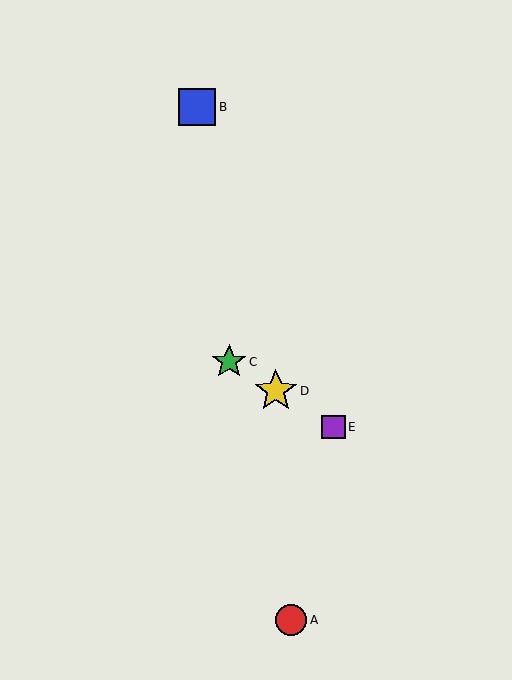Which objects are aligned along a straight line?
Objects C, D, E are aligned along a straight line.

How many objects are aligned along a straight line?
3 objects (C, D, E) are aligned along a straight line.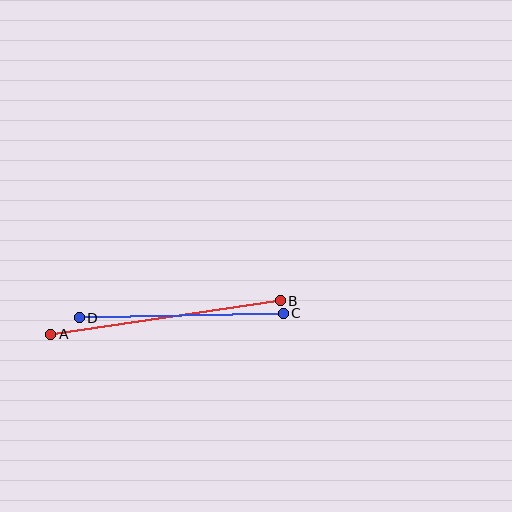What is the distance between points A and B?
The distance is approximately 232 pixels.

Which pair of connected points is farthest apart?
Points A and B are farthest apart.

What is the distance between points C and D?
The distance is approximately 204 pixels.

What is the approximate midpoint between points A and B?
The midpoint is at approximately (166, 318) pixels.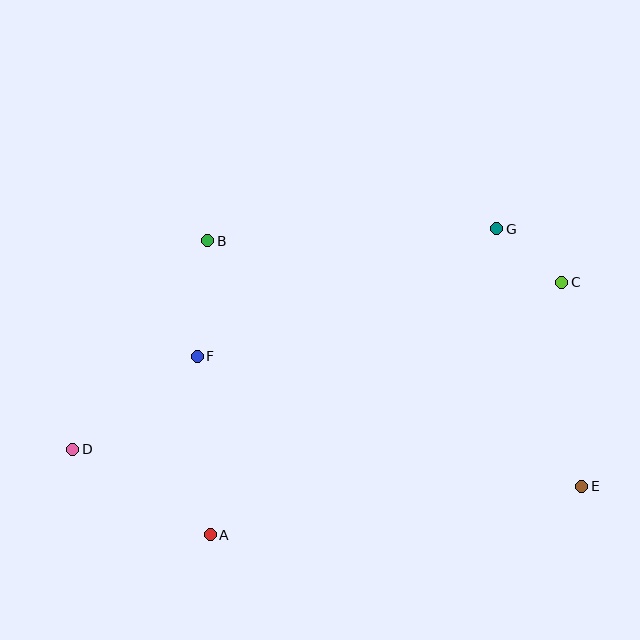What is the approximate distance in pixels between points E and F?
The distance between E and F is approximately 406 pixels.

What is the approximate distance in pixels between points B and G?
The distance between B and G is approximately 290 pixels.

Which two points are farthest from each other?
Points C and D are farthest from each other.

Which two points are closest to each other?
Points C and G are closest to each other.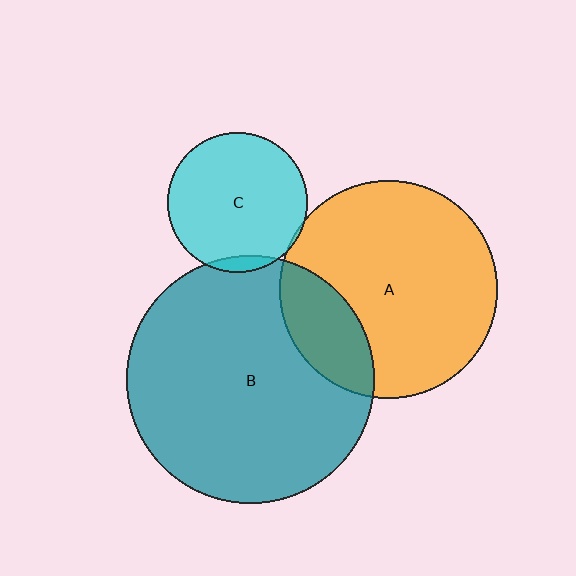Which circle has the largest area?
Circle B (teal).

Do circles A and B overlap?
Yes.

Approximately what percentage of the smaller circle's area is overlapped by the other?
Approximately 20%.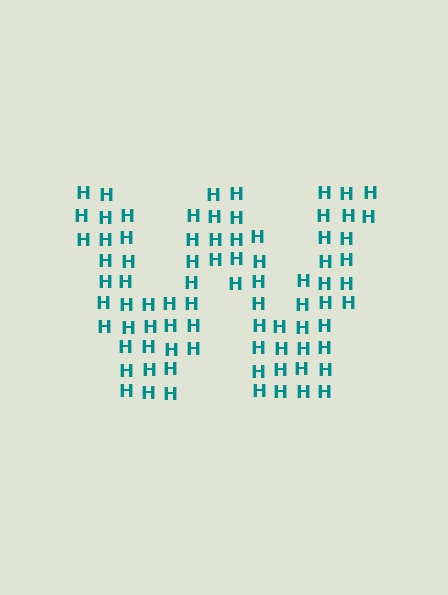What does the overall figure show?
The overall figure shows the letter W.